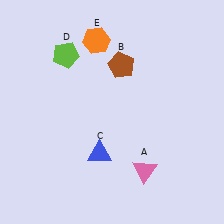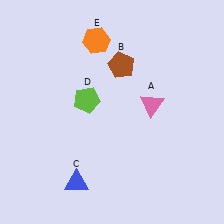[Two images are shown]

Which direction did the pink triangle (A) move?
The pink triangle (A) moved up.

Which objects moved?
The objects that moved are: the pink triangle (A), the blue triangle (C), the lime pentagon (D).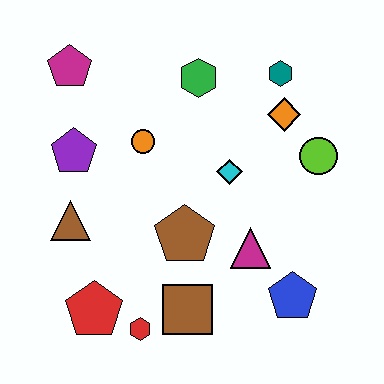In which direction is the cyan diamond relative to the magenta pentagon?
The cyan diamond is to the right of the magenta pentagon.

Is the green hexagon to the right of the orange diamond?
No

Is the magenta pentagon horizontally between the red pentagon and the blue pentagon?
No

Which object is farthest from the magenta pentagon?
The blue pentagon is farthest from the magenta pentagon.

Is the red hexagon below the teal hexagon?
Yes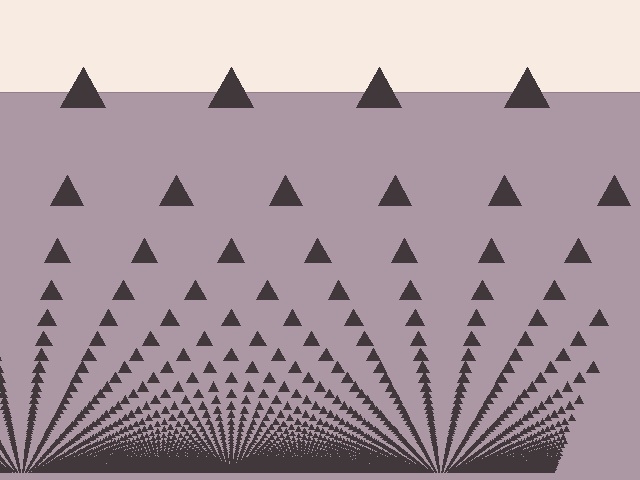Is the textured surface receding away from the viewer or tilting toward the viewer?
The surface appears to tilt toward the viewer. Texture elements get larger and sparser toward the top.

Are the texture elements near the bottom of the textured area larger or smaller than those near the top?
Smaller. The gradient is inverted — elements near the bottom are smaller and denser.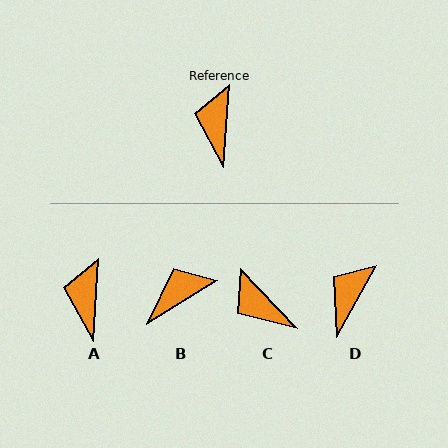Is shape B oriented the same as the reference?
No, it is off by about 55 degrees.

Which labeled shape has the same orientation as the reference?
A.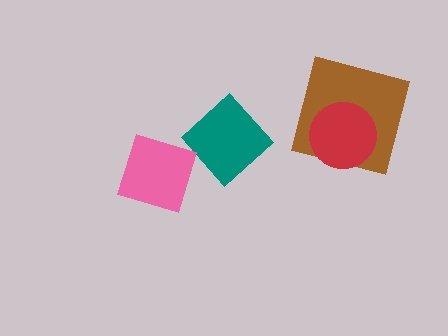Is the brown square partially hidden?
Yes, it is partially covered by another shape.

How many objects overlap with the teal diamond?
1 object overlaps with the teal diamond.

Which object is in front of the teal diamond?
The pink diamond is in front of the teal diamond.